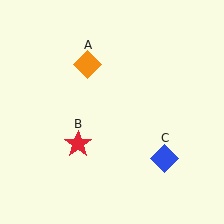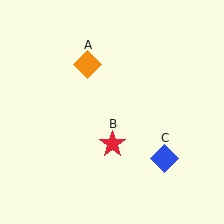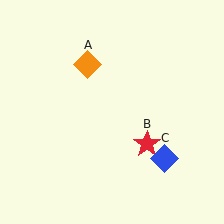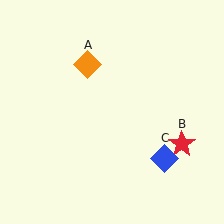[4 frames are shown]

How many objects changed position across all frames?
1 object changed position: red star (object B).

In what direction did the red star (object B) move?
The red star (object B) moved right.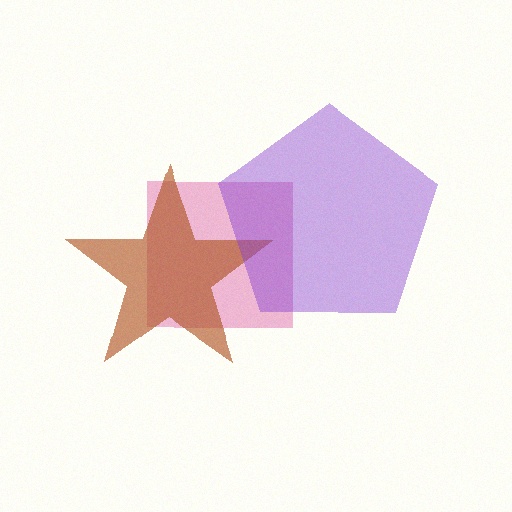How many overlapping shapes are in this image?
There are 3 overlapping shapes in the image.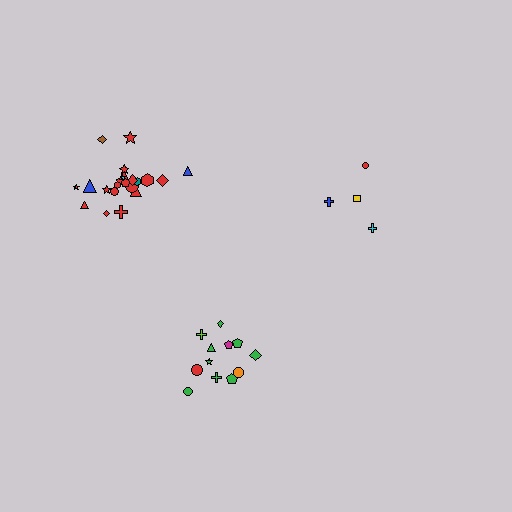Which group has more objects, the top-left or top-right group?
The top-left group.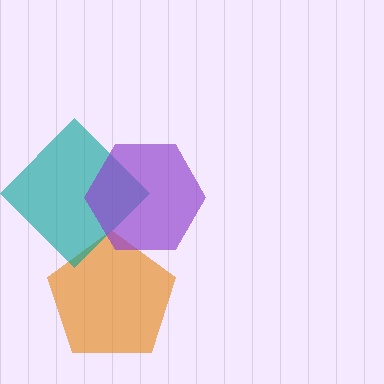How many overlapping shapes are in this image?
There are 3 overlapping shapes in the image.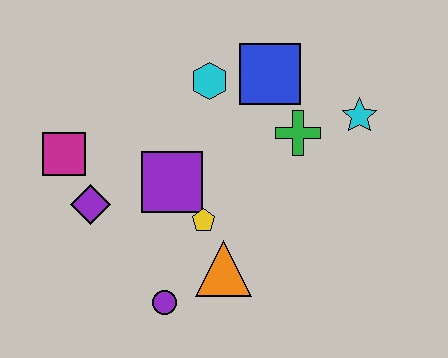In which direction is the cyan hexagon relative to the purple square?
The cyan hexagon is above the purple square.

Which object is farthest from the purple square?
The cyan star is farthest from the purple square.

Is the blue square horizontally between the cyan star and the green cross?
No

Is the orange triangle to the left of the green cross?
Yes